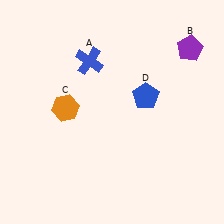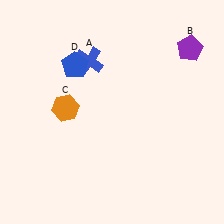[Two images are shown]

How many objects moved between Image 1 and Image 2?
1 object moved between the two images.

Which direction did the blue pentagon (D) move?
The blue pentagon (D) moved left.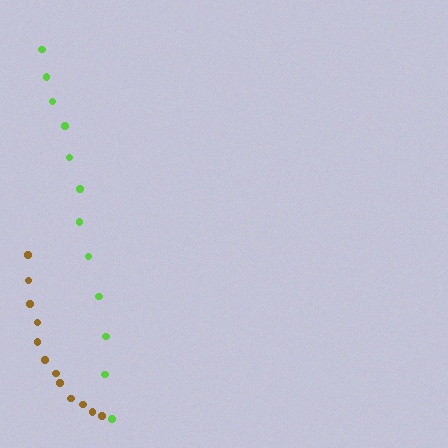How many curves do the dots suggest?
There are 2 distinct paths.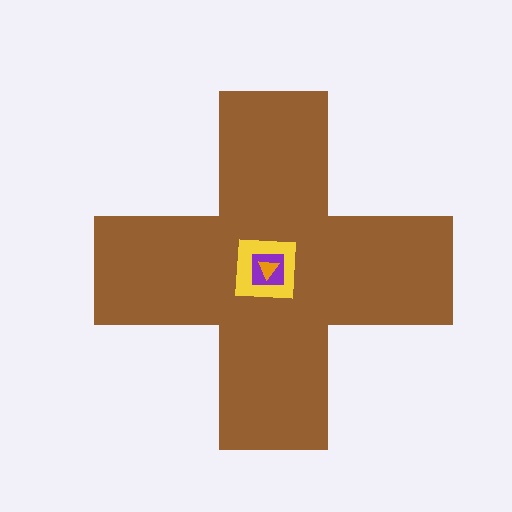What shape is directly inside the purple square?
The orange triangle.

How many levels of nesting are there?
4.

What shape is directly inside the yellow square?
The purple square.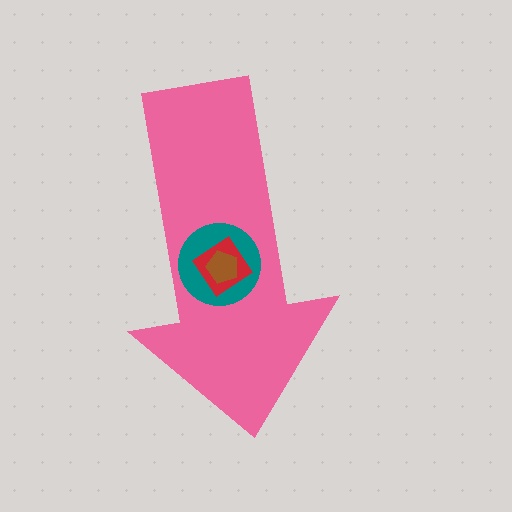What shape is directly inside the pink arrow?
The teal circle.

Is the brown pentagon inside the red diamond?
Yes.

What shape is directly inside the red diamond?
The brown pentagon.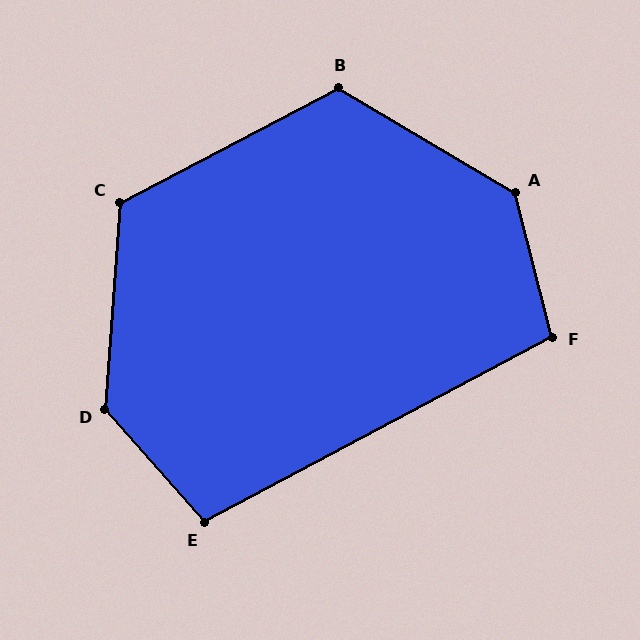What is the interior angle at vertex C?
Approximately 121 degrees (obtuse).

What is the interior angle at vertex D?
Approximately 135 degrees (obtuse).